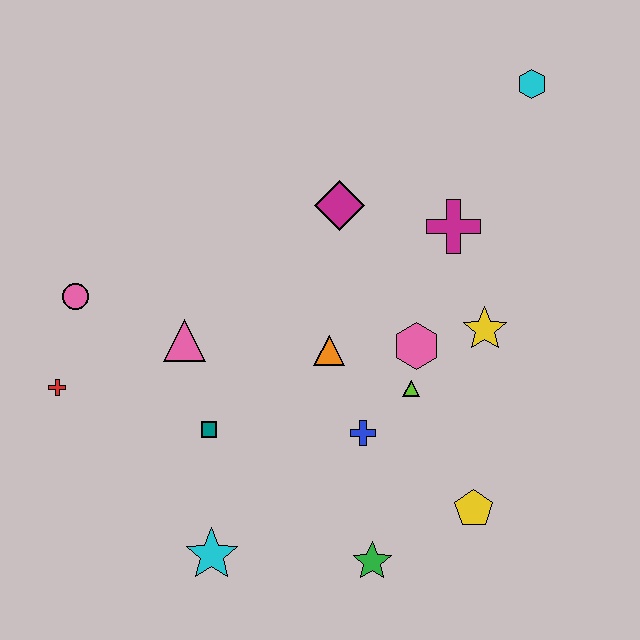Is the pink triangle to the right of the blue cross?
No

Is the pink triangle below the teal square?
No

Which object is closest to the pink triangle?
The teal square is closest to the pink triangle.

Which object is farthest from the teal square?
The cyan hexagon is farthest from the teal square.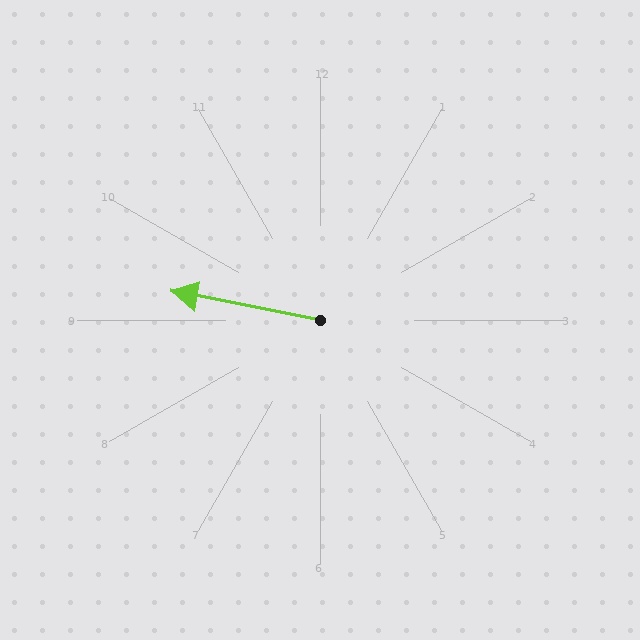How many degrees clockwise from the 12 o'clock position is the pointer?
Approximately 281 degrees.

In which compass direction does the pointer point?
West.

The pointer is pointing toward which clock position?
Roughly 9 o'clock.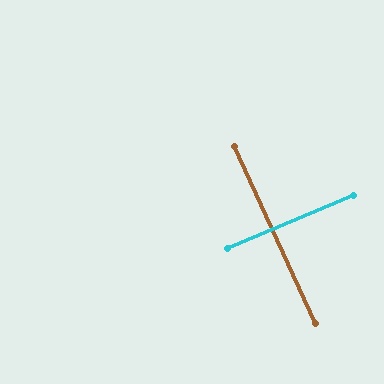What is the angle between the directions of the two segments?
Approximately 88 degrees.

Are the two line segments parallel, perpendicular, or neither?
Perpendicular — they meet at approximately 88°.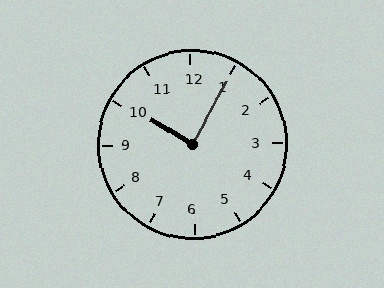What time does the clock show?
10:05.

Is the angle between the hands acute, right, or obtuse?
It is right.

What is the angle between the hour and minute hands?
Approximately 88 degrees.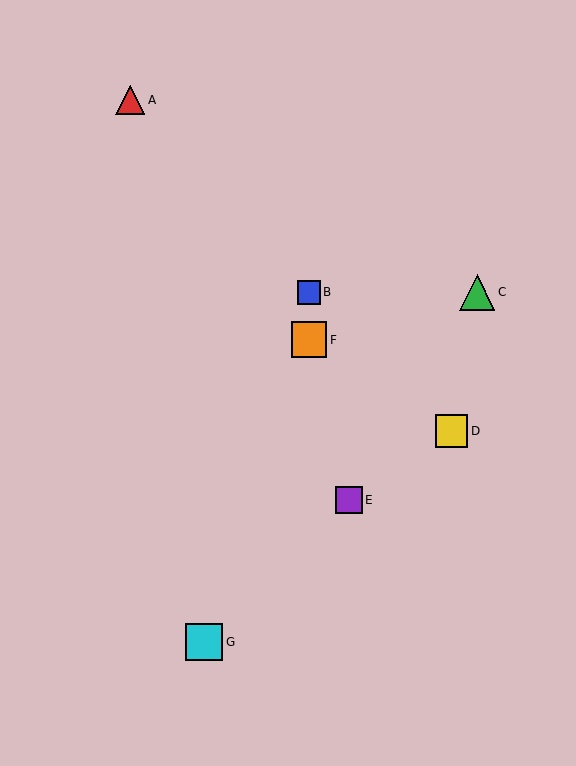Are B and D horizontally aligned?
No, B is at y≈292 and D is at y≈431.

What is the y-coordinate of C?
Object C is at y≈292.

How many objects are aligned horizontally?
2 objects (B, C) are aligned horizontally.